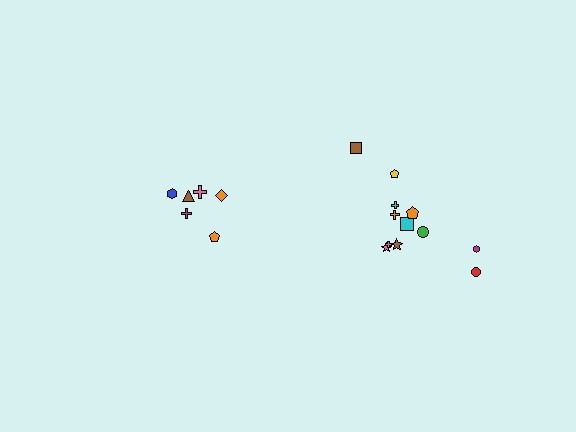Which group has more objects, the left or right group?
The right group.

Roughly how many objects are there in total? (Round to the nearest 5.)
Roughly 20 objects in total.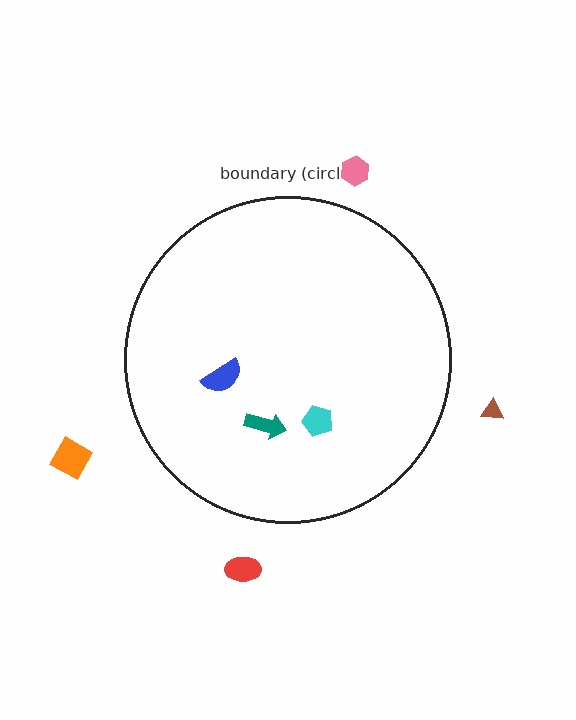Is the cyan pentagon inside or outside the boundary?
Inside.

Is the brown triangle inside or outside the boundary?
Outside.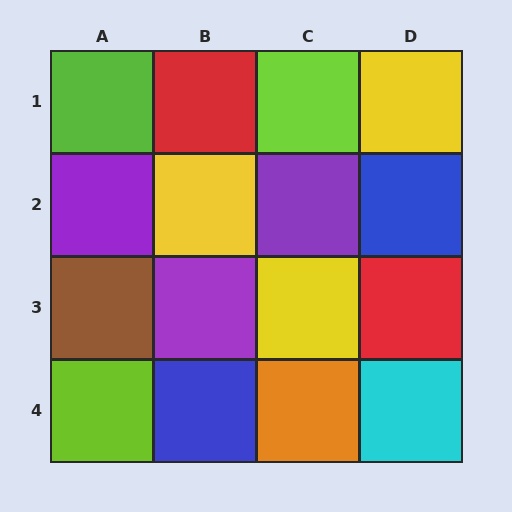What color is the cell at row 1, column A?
Lime.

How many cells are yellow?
3 cells are yellow.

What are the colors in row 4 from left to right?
Lime, blue, orange, cyan.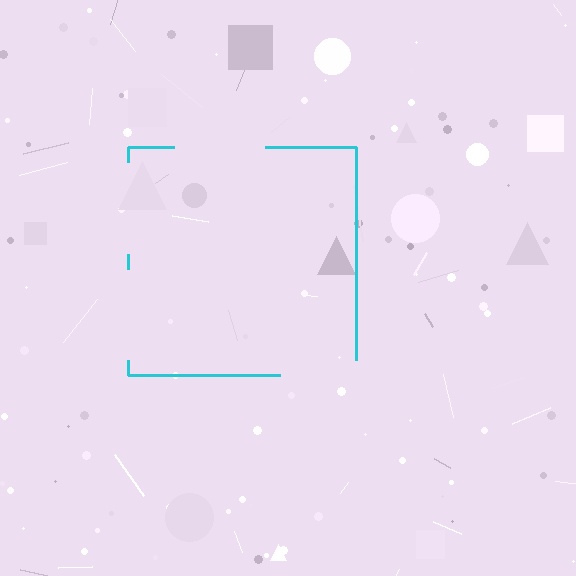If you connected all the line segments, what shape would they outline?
They would outline a square.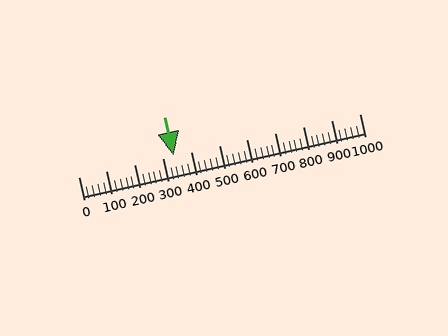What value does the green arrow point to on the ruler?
The green arrow points to approximately 338.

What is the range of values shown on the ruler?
The ruler shows values from 0 to 1000.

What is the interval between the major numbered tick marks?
The major tick marks are spaced 100 units apart.